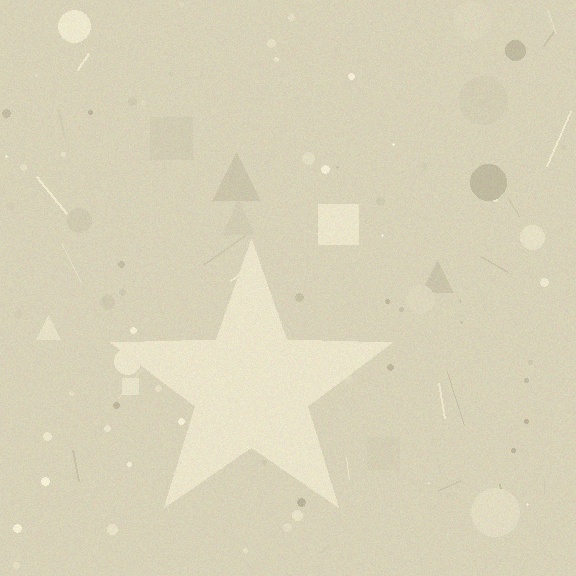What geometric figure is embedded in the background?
A star is embedded in the background.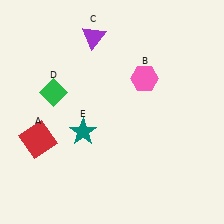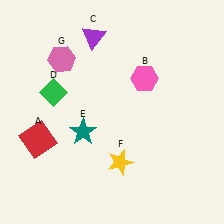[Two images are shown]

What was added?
A yellow star (F), a pink hexagon (G) were added in Image 2.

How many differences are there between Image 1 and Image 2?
There are 2 differences between the two images.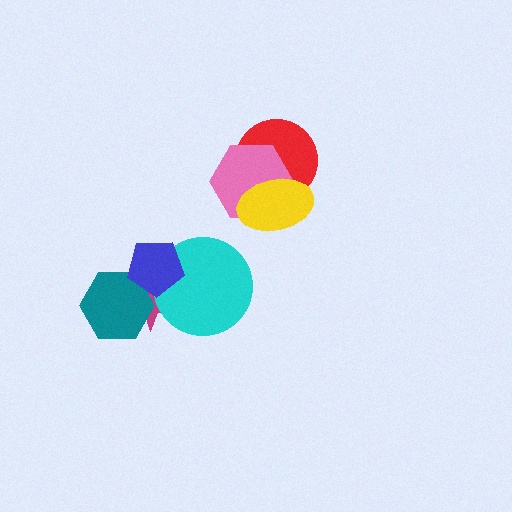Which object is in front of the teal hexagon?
The blue pentagon is in front of the teal hexagon.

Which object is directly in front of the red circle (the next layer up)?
The pink hexagon is directly in front of the red circle.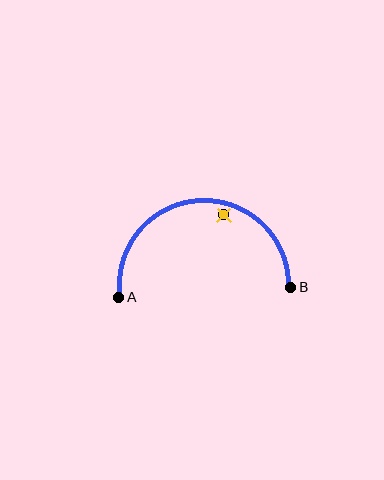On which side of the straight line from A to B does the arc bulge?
The arc bulges above the straight line connecting A and B.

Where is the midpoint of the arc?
The arc midpoint is the point on the curve farthest from the straight line joining A and B. It sits above that line.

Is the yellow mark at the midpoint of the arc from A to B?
No — the yellow mark does not lie on the arc at all. It sits slightly inside the curve.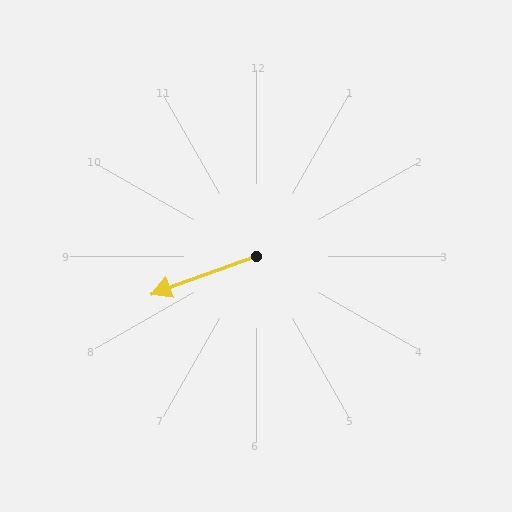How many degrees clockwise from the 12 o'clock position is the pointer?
Approximately 250 degrees.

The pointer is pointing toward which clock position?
Roughly 8 o'clock.